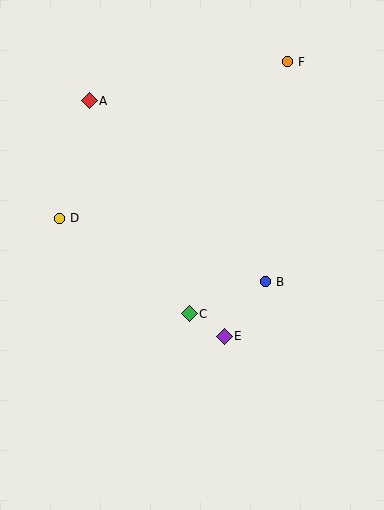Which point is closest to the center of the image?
Point C at (189, 314) is closest to the center.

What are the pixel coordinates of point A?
Point A is at (89, 101).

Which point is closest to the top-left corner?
Point A is closest to the top-left corner.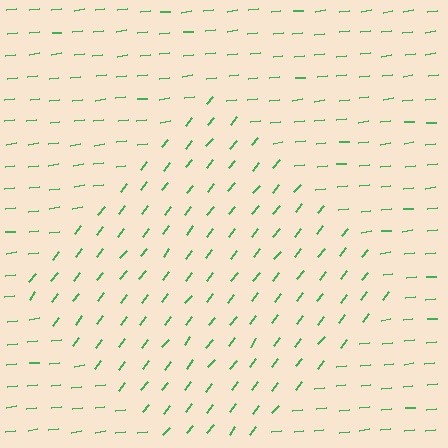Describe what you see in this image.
The image is filled with small green line segments. A diamond region in the image has lines oriented differently from the surrounding lines, creating a visible texture boundary.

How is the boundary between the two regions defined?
The boundary is defined purely by a change in line orientation (approximately 45 degrees difference). All lines are the same color and thickness.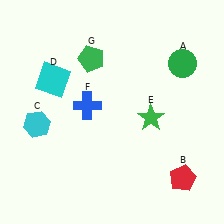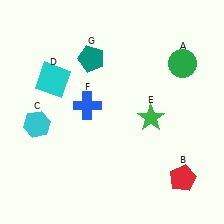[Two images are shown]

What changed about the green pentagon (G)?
In Image 1, G is green. In Image 2, it changed to teal.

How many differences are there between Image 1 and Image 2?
There is 1 difference between the two images.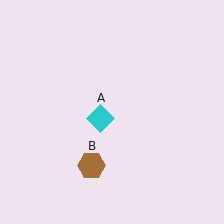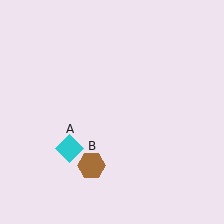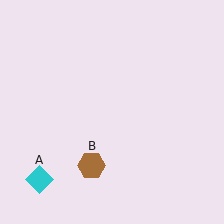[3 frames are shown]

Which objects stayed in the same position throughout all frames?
Brown hexagon (object B) remained stationary.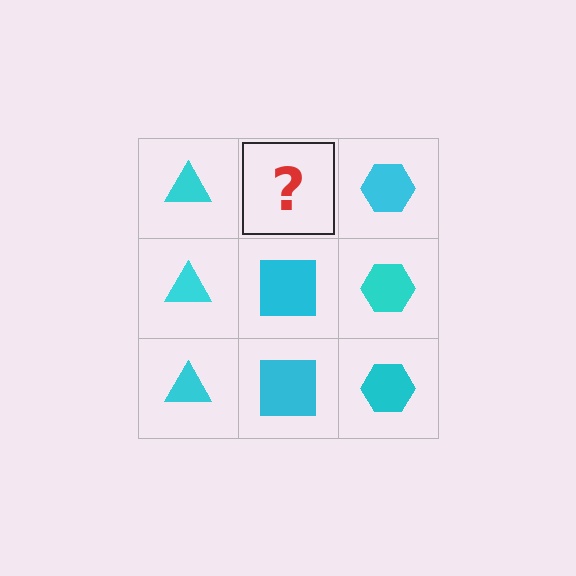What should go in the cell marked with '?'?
The missing cell should contain a cyan square.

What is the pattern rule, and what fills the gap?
The rule is that each column has a consistent shape. The gap should be filled with a cyan square.